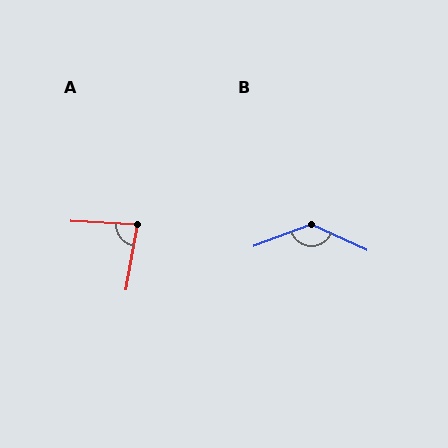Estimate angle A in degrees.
Approximately 83 degrees.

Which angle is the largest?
B, at approximately 134 degrees.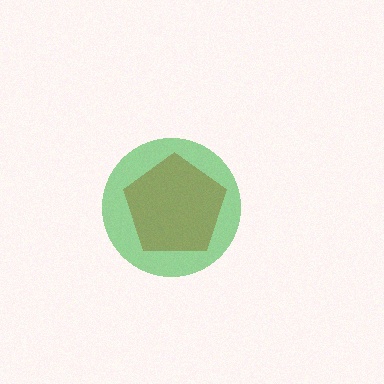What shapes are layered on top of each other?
The layered shapes are: a red pentagon, a green circle.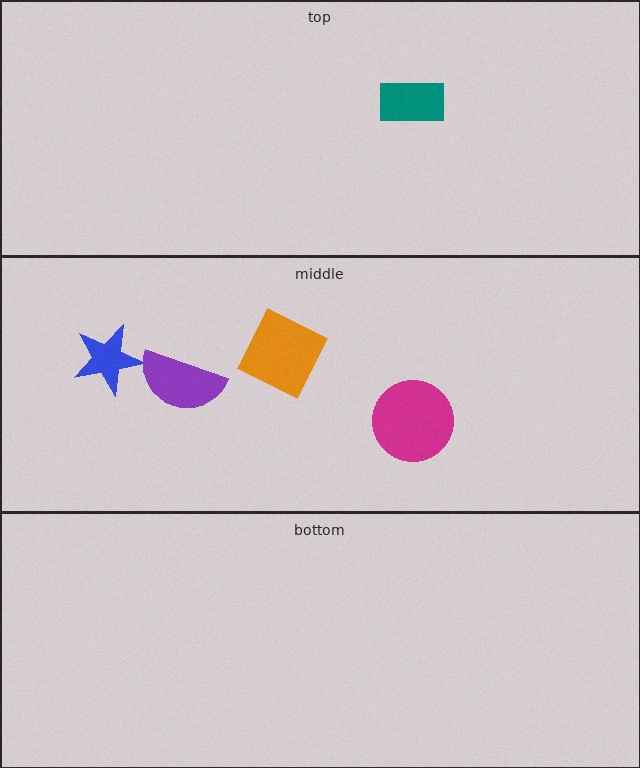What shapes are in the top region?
The teal rectangle.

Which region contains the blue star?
The middle region.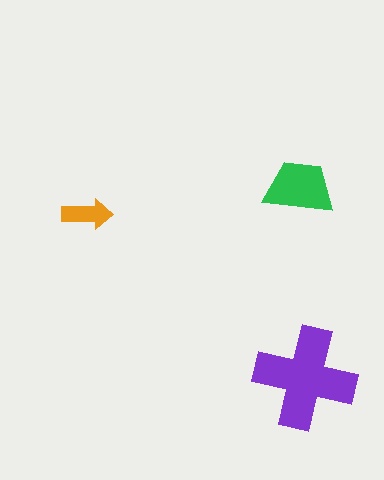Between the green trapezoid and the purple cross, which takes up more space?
The purple cross.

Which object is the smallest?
The orange arrow.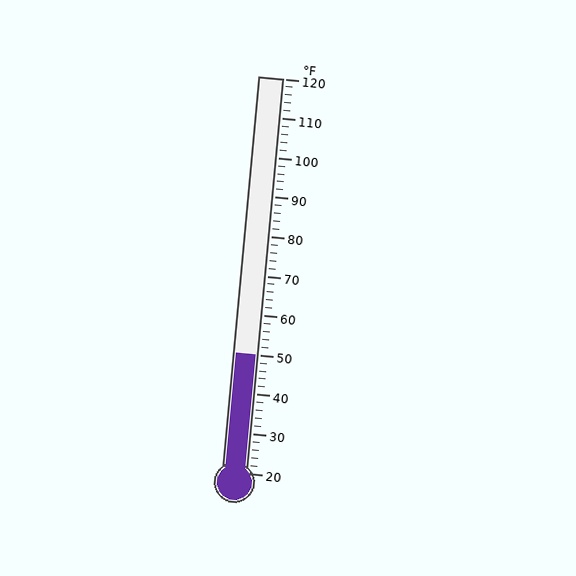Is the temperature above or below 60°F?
The temperature is below 60°F.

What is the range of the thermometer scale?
The thermometer scale ranges from 20°F to 120°F.